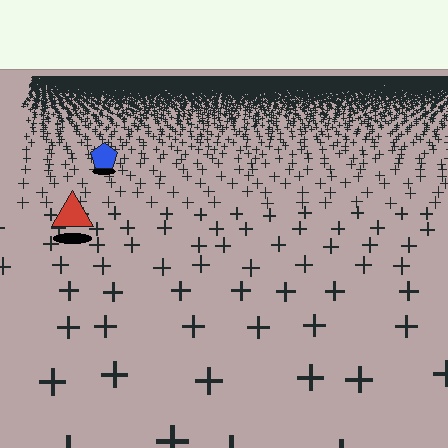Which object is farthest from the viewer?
The blue pentagon is farthest from the viewer. It appears smaller and the ground texture around it is denser.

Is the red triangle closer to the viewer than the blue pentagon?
Yes. The red triangle is closer — you can tell from the texture gradient: the ground texture is coarser near it.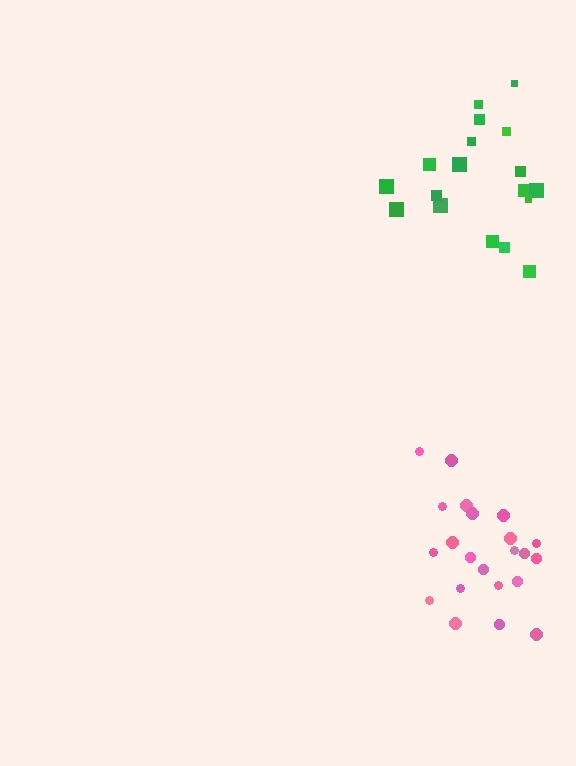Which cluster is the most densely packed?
Pink.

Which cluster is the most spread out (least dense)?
Green.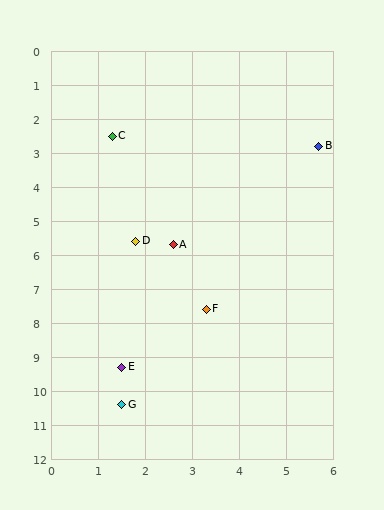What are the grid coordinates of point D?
Point D is at approximately (1.8, 5.6).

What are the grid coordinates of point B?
Point B is at approximately (5.7, 2.8).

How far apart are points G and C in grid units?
Points G and C are about 7.9 grid units apart.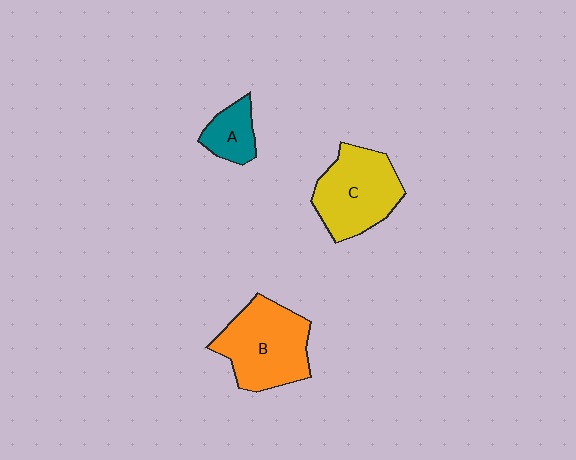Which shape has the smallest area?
Shape A (teal).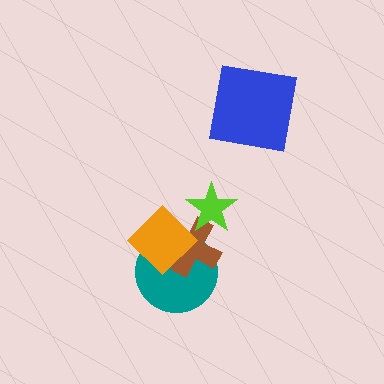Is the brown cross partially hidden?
Yes, it is partially covered by another shape.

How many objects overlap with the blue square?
0 objects overlap with the blue square.